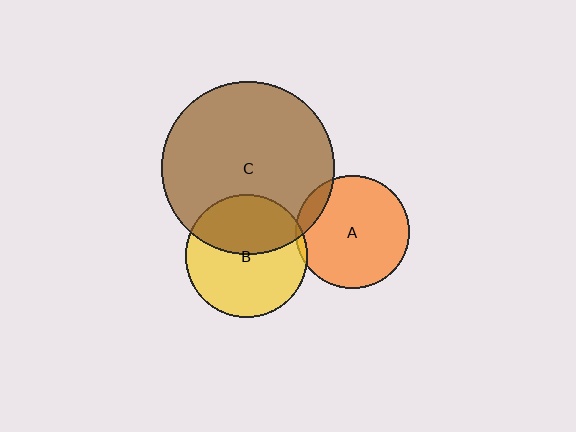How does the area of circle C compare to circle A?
Approximately 2.3 times.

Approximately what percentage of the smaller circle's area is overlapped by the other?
Approximately 40%.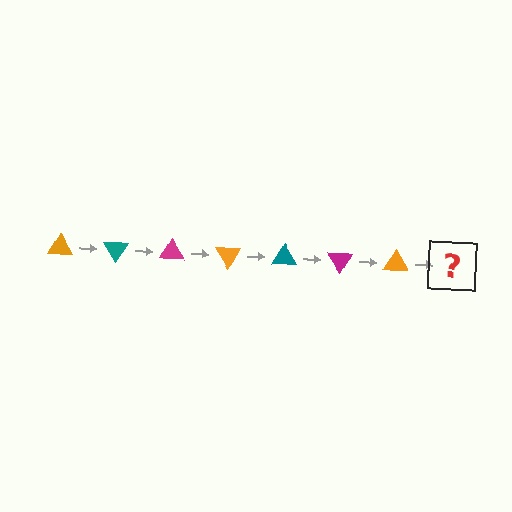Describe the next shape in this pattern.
It should be a teal triangle, rotated 420 degrees from the start.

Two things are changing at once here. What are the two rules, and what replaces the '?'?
The two rules are that it rotates 60 degrees each step and the color cycles through orange, teal, and magenta. The '?' should be a teal triangle, rotated 420 degrees from the start.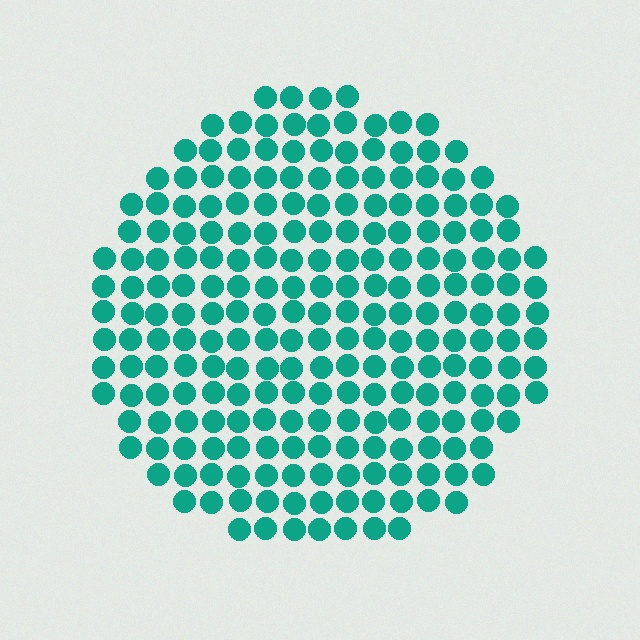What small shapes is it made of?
It is made of small circles.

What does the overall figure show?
The overall figure shows a circle.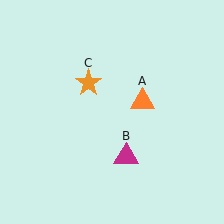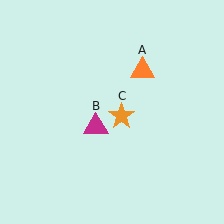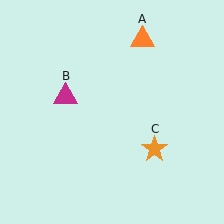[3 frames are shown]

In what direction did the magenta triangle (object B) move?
The magenta triangle (object B) moved up and to the left.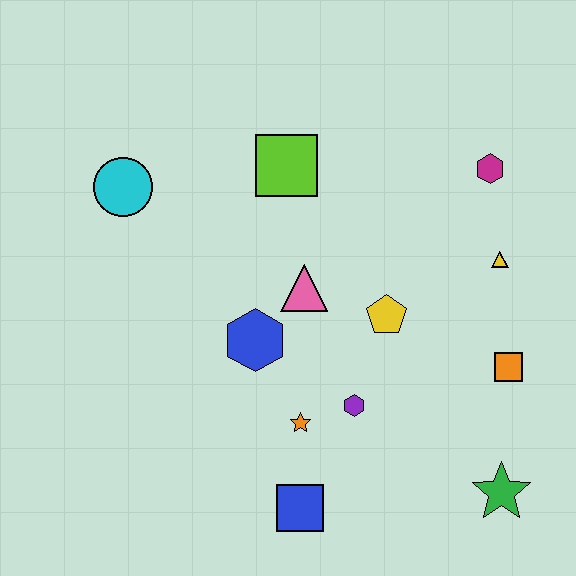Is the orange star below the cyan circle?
Yes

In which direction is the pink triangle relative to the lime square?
The pink triangle is below the lime square.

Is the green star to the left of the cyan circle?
No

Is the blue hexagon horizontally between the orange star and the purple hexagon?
No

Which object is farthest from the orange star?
The magenta hexagon is farthest from the orange star.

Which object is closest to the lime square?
The pink triangle is closest to the lime square.